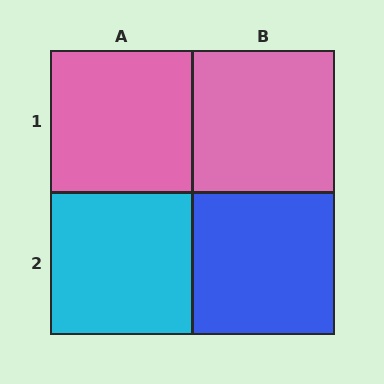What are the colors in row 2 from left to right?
Cyan, blue.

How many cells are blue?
1 cell is blue.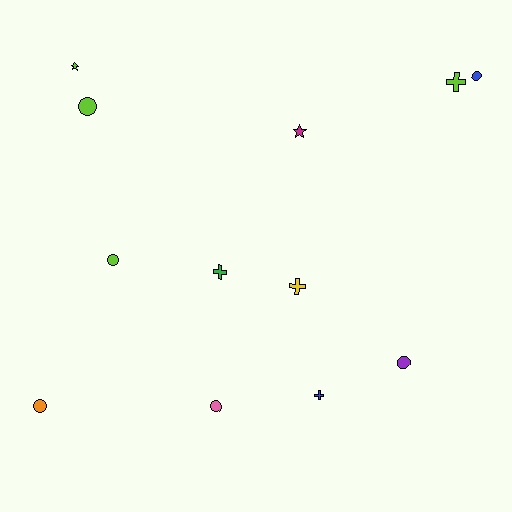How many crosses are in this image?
There are 4 crosses.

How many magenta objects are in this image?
There is 1 magenta object.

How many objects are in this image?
There are 12 objects.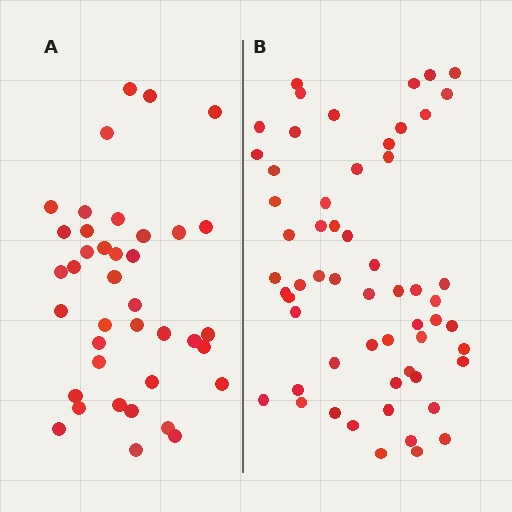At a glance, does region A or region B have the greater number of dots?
Region B (the right region) has more dots.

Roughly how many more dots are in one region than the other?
Region B has approximately 20 more dots than region A.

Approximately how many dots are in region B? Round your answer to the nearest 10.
About 60 dots. (The exact count is 58, which rounds to 60.)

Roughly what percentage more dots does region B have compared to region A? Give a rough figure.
About 50% more.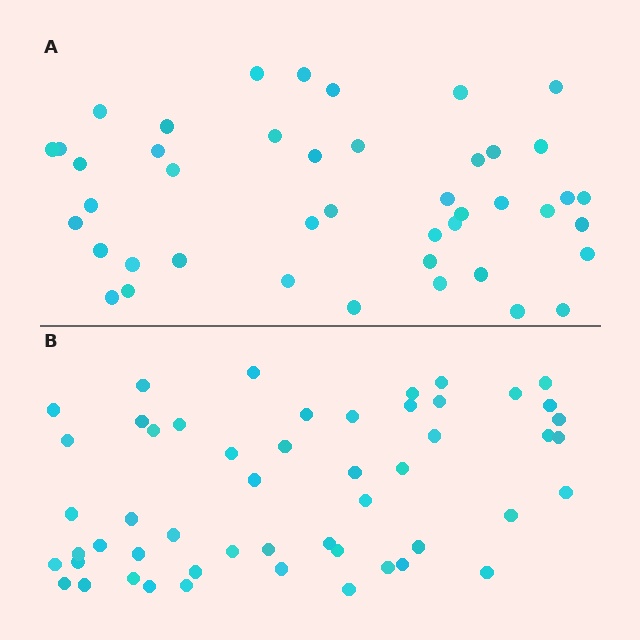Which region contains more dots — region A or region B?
Region B (the bottom region) has more dots.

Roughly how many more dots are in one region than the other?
Region B has roughly 8 or so more dots than region A.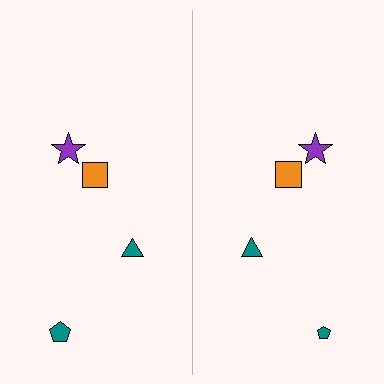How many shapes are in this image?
There are 8 shapes in this image.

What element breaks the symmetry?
The teal pentagon on the right side has a different size than its mirror counterpart.